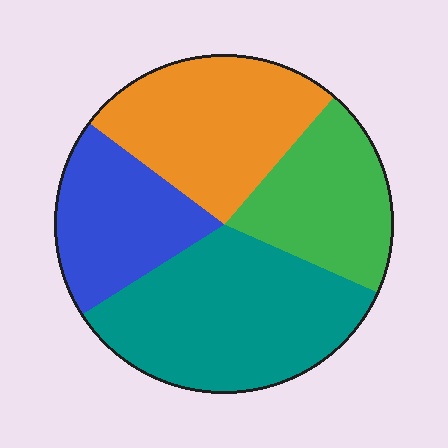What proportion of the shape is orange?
Orange takes up about one quarter (1/4) of the shape.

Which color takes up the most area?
Teal, at roughly 35%.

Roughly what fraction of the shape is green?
Green takes up about one fifth (1/5) of the shape.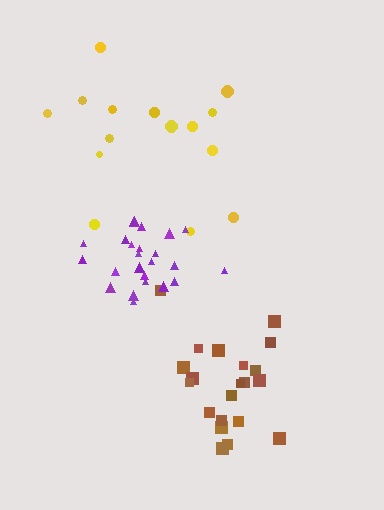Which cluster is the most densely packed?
Purple.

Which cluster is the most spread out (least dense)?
Yellow.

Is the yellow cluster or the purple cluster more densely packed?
Purple.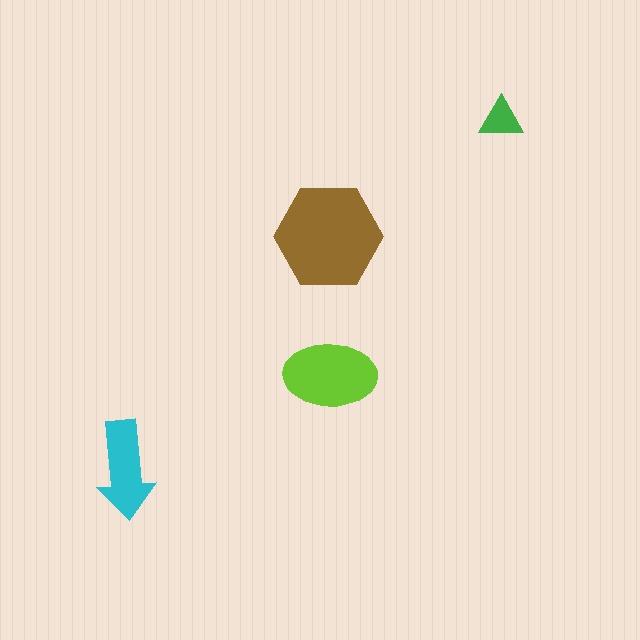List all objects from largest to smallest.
The brown hexagon, the lime ellipse, the cyan arrow, the green triangle.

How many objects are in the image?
There are 4 objects in the image.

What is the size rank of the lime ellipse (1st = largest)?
2nd.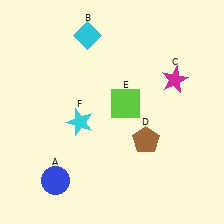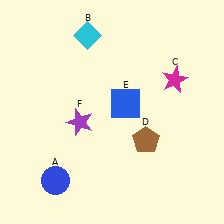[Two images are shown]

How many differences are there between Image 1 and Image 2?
There are 2 differences between the two images.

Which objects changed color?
E changed from lime to blue. F changed from cyan to purple.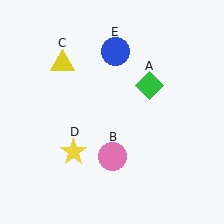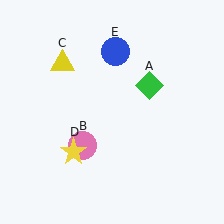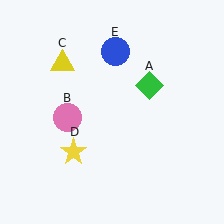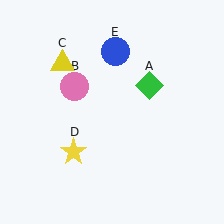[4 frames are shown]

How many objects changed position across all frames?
1 object changed position: pink circle (object B).